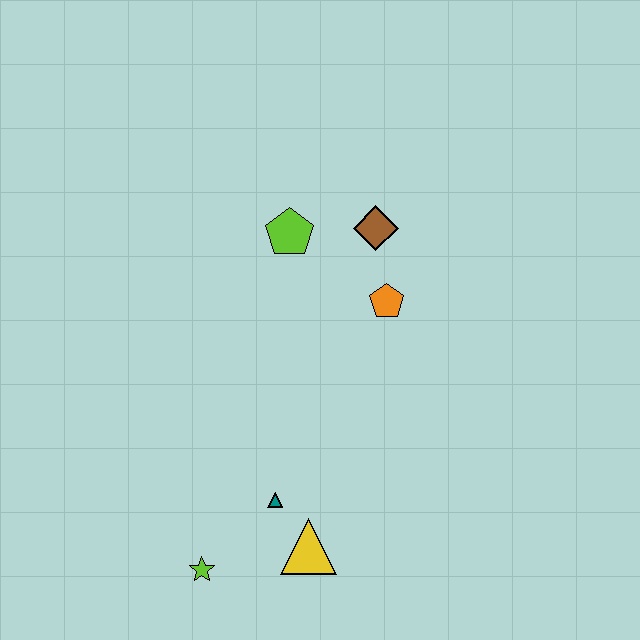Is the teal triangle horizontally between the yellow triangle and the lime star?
Yes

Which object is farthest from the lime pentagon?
The lime star is farthest from the lime pentagon.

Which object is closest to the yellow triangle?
The teal triangle is closest to the yellow triangle.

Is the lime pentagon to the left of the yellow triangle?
Yes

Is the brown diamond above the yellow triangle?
Yes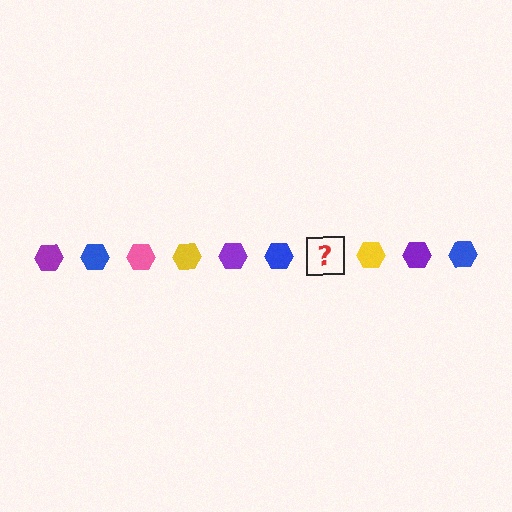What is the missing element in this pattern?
The missing element is a pink hexagon.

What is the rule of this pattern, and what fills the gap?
The rule is that the pattern cycles through purple, blue, pink, yellow hexagons. The gap should be filled with a pink hexagon.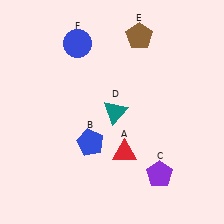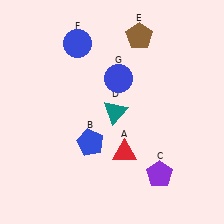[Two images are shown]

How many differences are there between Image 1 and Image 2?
There is 1 difference between the two images.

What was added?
A blue circle (G) was added in Image 2.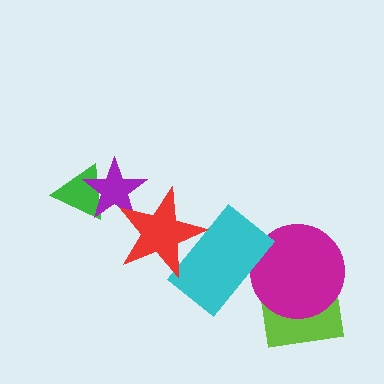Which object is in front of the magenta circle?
The cyan rectangle is in front of the magenta circle.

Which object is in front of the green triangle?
The purple star is in front of the green triangle.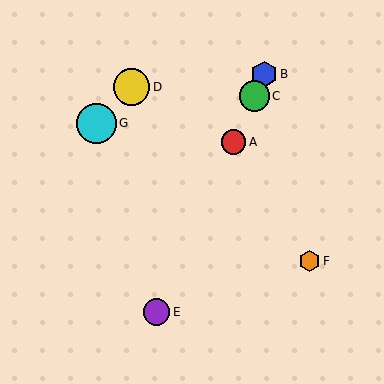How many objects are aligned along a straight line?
4 objects (A, B, C, E) are aligned along a straight line.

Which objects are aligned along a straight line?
Objects A, B, C, E are aligned along a straight line.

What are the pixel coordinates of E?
Object E is at (156, 312).